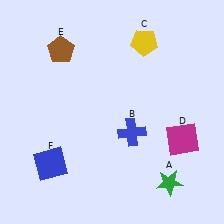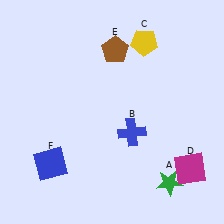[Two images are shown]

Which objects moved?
The objects that moved are: the magenta square (D), the brown pentagon (E).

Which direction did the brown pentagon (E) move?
The brown pentagon (E) moved right.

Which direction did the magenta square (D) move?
The magenta square (D) moved down.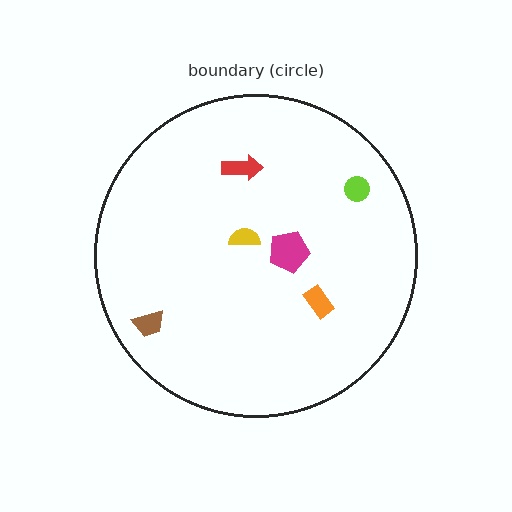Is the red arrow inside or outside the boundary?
Inside.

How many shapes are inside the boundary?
6 inside, 0 outside.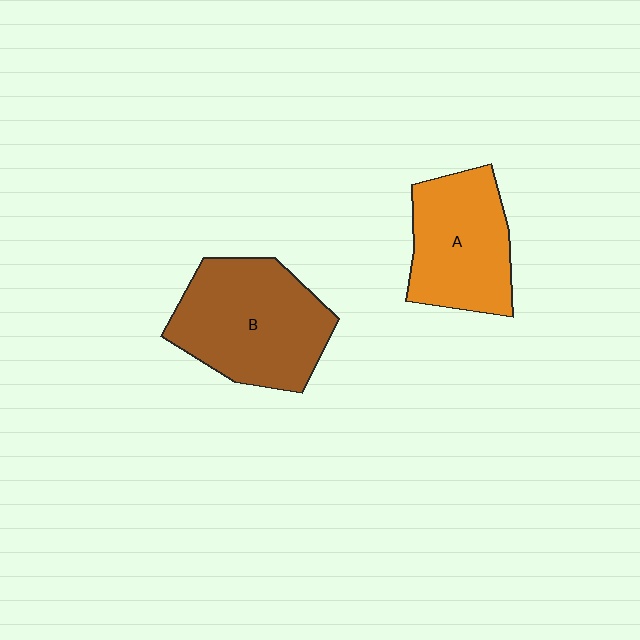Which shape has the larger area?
Shape B (brown).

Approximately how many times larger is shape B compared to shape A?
Approximately 1.2 times.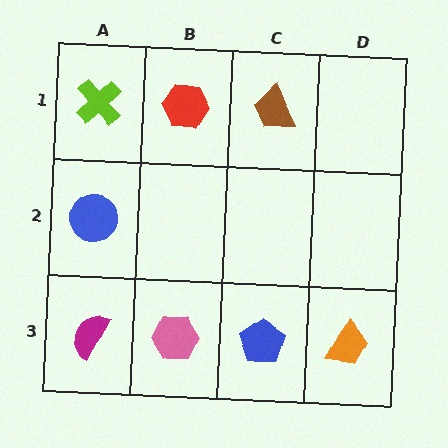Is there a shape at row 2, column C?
No, that cell is empty.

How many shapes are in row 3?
4 shapes.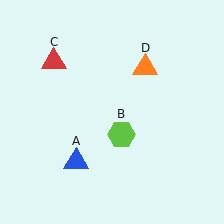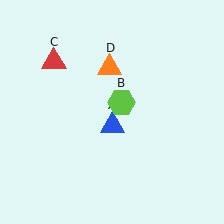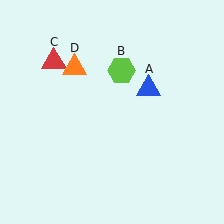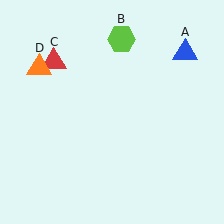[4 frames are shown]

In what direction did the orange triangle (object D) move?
The orange triangle (object D) moved left.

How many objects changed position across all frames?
3 objects changed position: blue triangle (object A), lime hexagon (object B), orange triangle (object D).